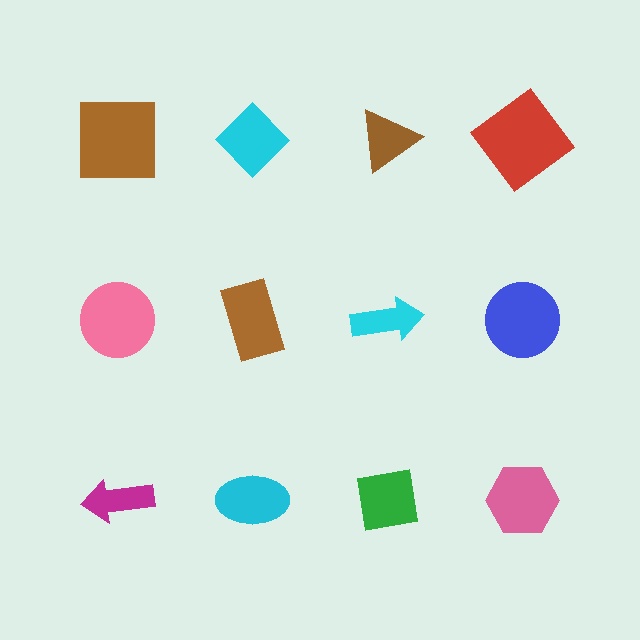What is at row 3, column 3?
A green square.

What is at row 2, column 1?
A pink circle.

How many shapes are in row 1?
4 shapes.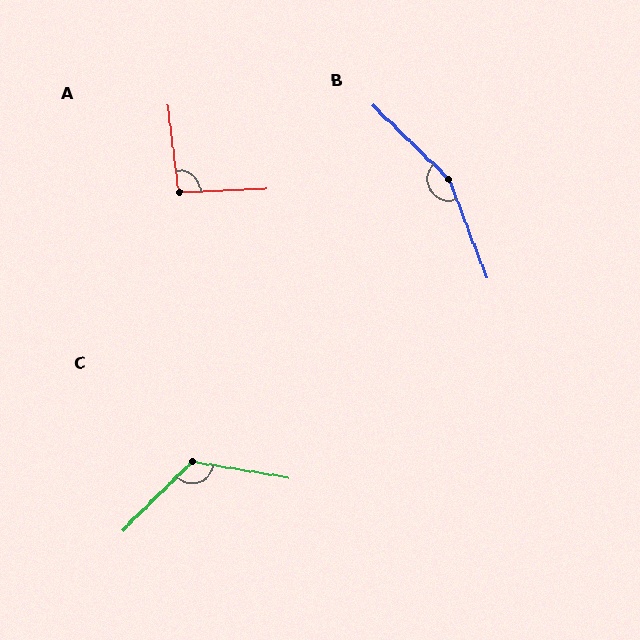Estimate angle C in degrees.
Approximately 126 degrees.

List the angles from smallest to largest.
A (94°), C (126°), B (156°).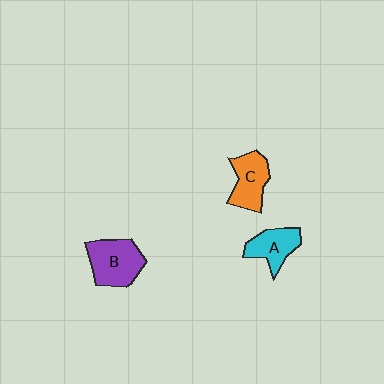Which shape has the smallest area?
Shape A (cyan).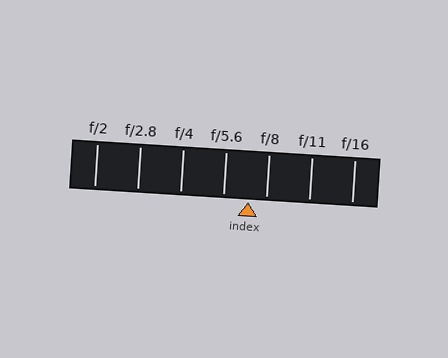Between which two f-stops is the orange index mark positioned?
The index mark is between f/5.6 and f/8.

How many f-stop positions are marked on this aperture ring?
There are 7 f-stop positions marked.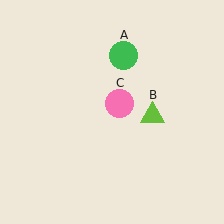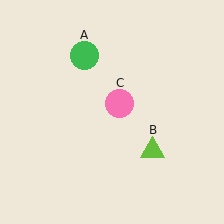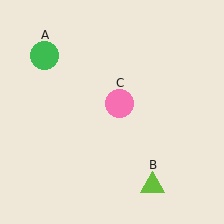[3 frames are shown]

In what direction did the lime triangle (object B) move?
The lime triangle (object B) moved down.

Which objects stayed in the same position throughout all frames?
Pink circle (object C) remained stationary.